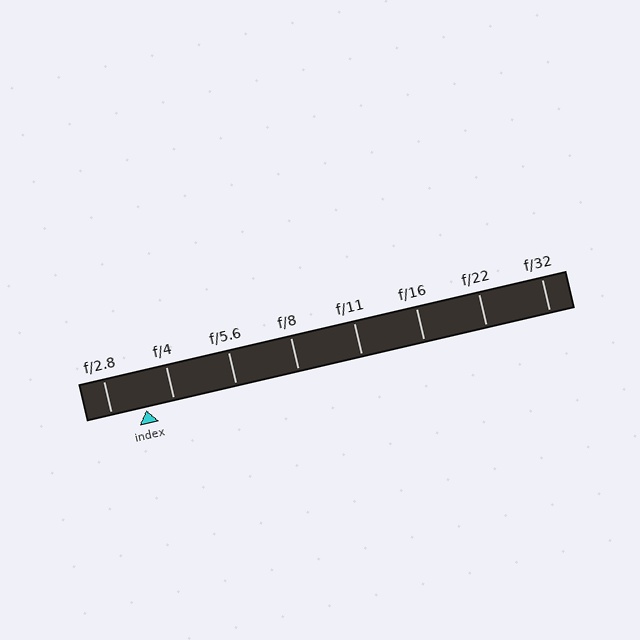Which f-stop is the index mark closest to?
The index mark is closest to f/4.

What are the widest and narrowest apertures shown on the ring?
The widest aperture shown is f/2.8 and the narrowest is f/32.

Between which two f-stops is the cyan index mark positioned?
The index mark is between f/2.8 and f/4.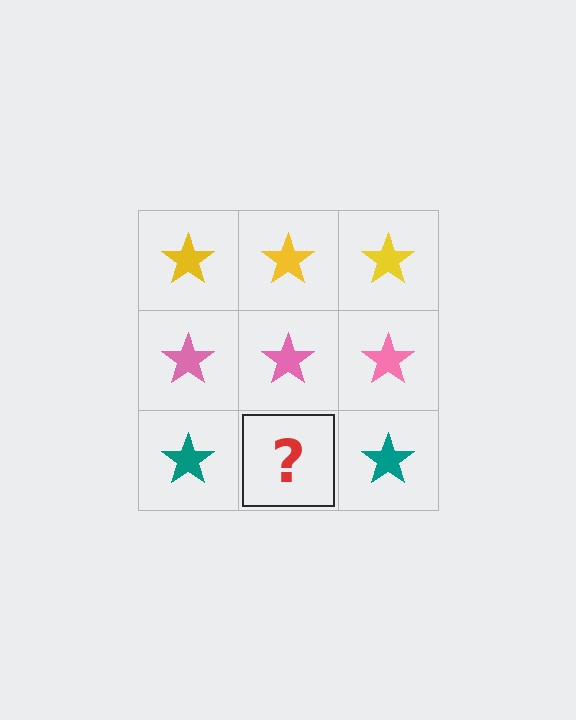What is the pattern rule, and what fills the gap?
The rule is that each row has a consistent color. The gap should be filled with a teal star.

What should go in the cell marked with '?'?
The missing cell should contain a teal star.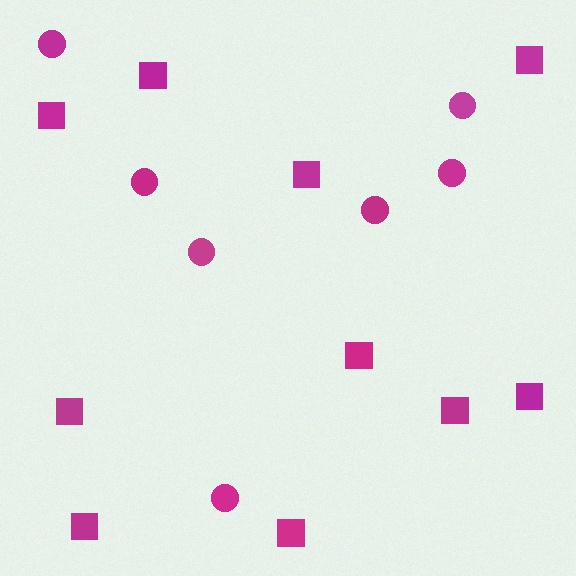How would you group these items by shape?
There are 2 groups: one group of squares (10) and one group of circles (7).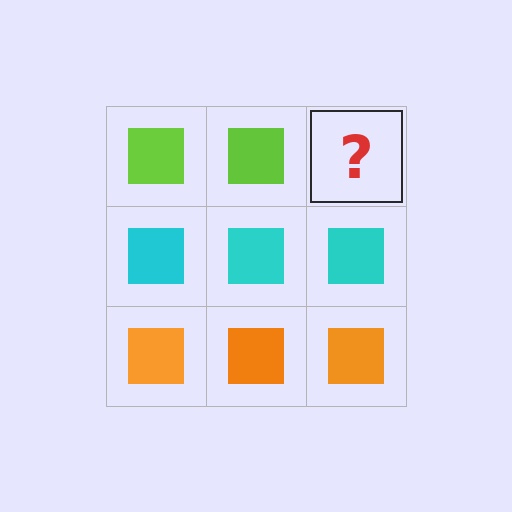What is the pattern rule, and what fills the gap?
The rule is that each row has a consistent color. The gap should be filled with a lime square.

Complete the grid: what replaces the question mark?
The question mark should be replaced with a lime square.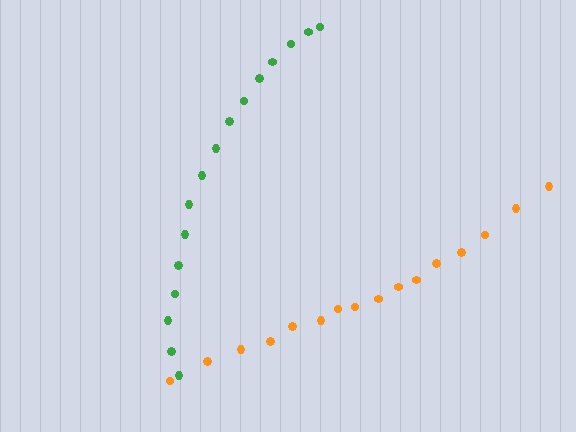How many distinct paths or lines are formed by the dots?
There are 2 distinct paths.